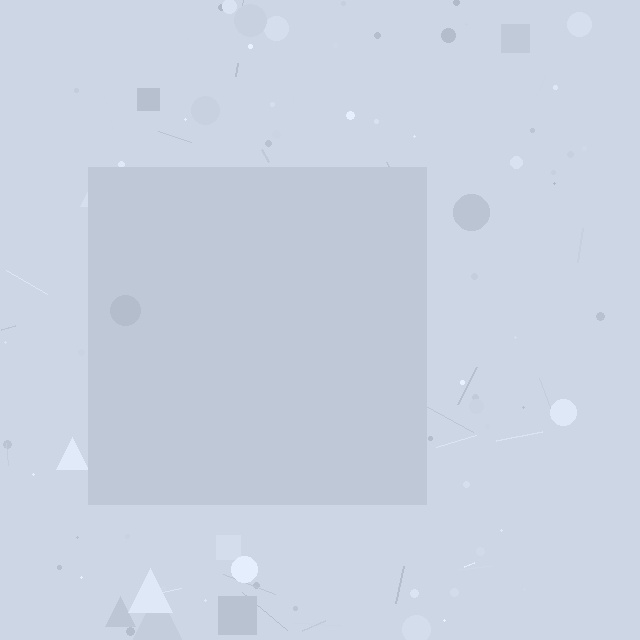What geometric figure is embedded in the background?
A square is embedded in the background.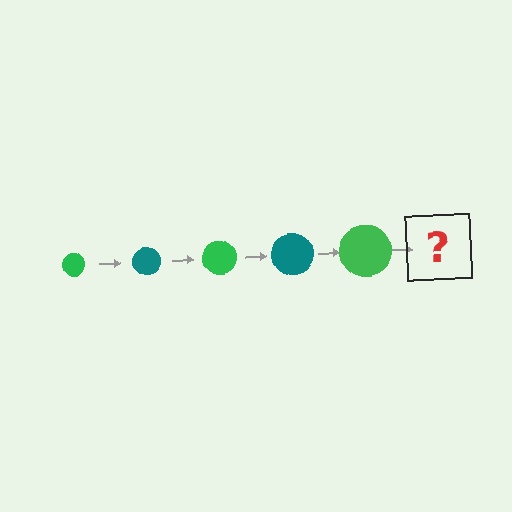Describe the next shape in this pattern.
It should be a teal circle, larger than the previous one.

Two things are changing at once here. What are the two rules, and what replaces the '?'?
The two rules are that the circle grows larger each step and the color cycles through green and teal. The '?' should be a teal circle, larger than the previous one.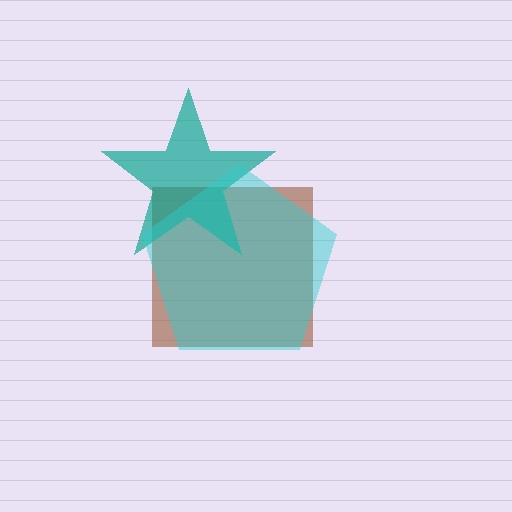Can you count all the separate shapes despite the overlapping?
Yes, there are 3 separate shapes.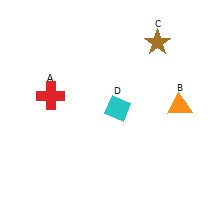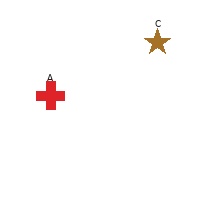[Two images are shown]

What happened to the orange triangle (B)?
The orange triangle (B) was removed in Image 2. It was in the top-right area of Image 1.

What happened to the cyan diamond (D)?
The cyan diamond (D) was removed in Image 2. It was in the top-right area of Image 1.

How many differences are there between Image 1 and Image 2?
There are 2 differences between the two images.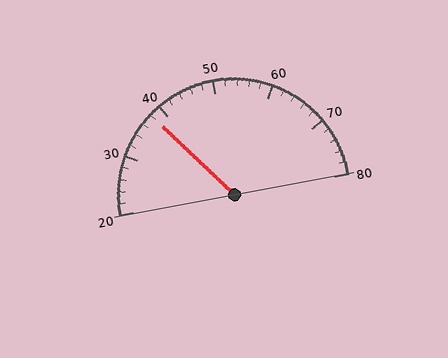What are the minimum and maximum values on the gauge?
The gauge ranges from 20 to 80.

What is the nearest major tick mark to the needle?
The nearest major tick mark is 40.